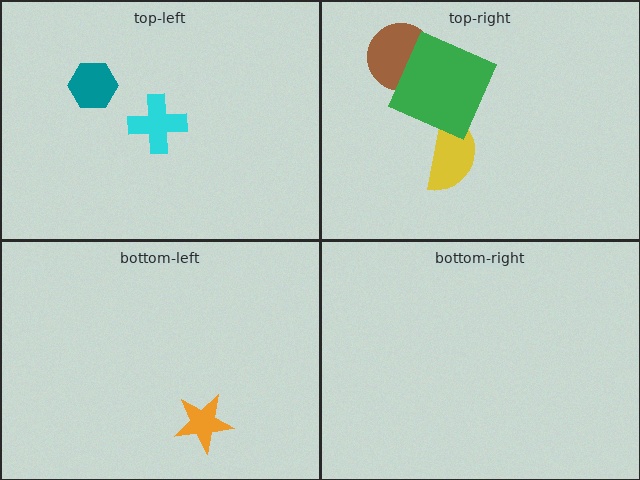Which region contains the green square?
The top-right region.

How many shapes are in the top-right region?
3.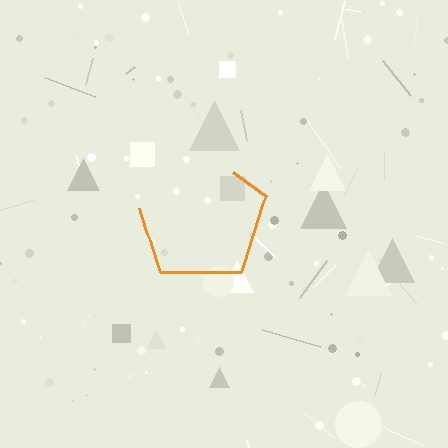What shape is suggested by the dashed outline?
The dashed outline suggests a pentagon.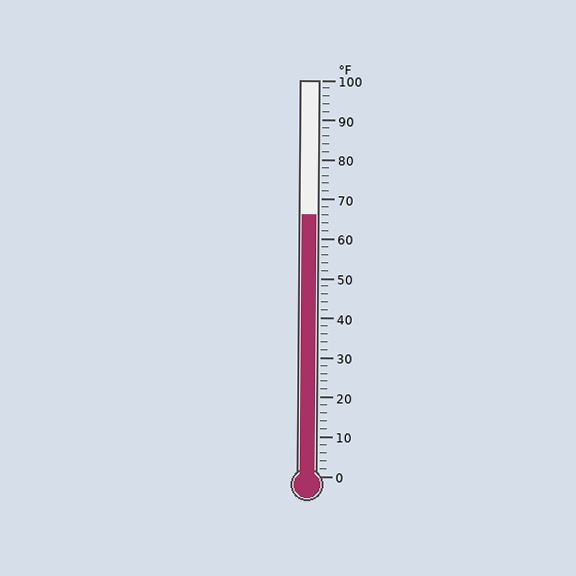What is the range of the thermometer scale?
The thermometer scale ranges from 0°F to 100°F.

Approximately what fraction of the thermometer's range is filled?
The thermometer is filled to approximately 65% of its range.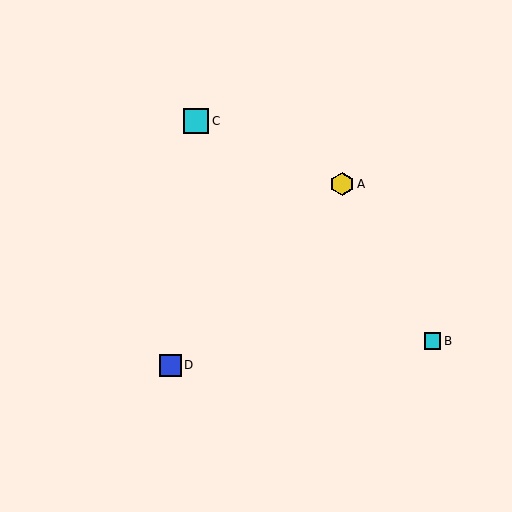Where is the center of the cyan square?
The center of the cyan square is at (196, 121).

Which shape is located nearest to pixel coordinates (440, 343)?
The cyan square (labeled B) at (433, 341) is nearest to that location.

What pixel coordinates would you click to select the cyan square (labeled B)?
Click at (433, 341) to select the cyan square B.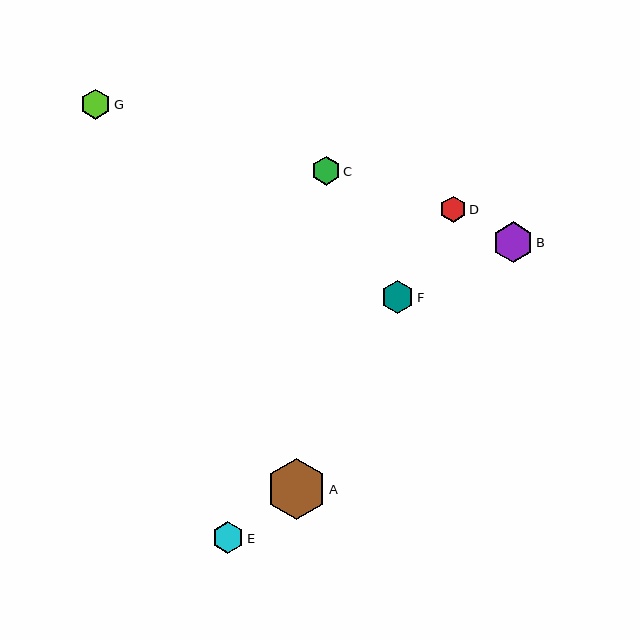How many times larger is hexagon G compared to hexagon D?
Hexagon G is approximately 1.2 times the size of hexagon D.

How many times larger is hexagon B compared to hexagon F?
Hexagon B is approximately 1.3 times the size of hexagon F.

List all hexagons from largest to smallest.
From largest to smallest: A, B, F, E, G, C, D.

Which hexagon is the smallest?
Hexagon D is the smallest with a size of approximately 26 pixels.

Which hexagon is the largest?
Hexagon A is the largest with a size of approximately 60 pixels.